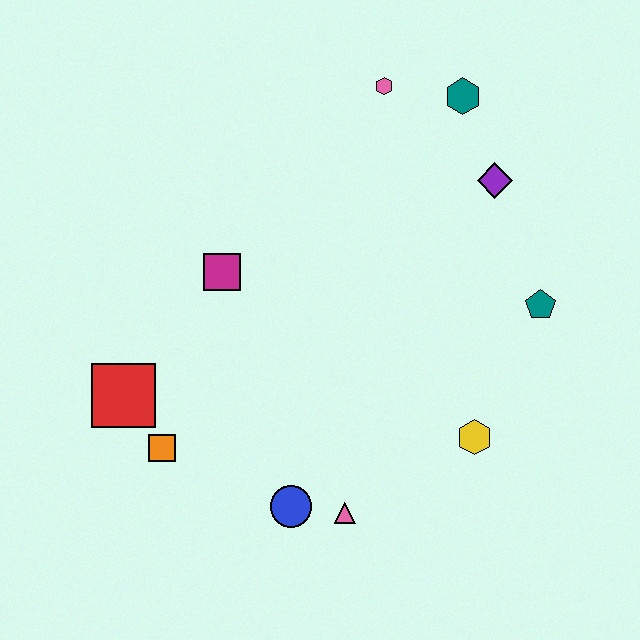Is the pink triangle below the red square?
Yes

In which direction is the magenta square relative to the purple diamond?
The magenta square is to the left of the purple diamond.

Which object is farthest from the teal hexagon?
The orange square is farthest from the teal hexagon.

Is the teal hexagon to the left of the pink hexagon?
No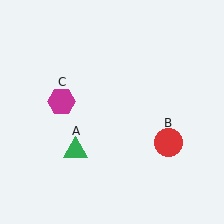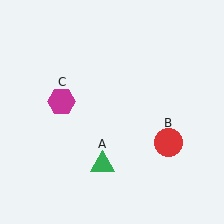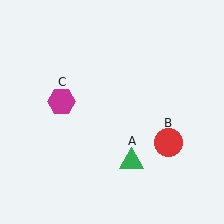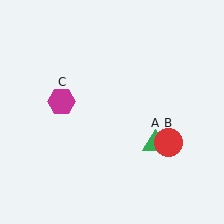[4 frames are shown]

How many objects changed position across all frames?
1 object changed position: green triangle (object A).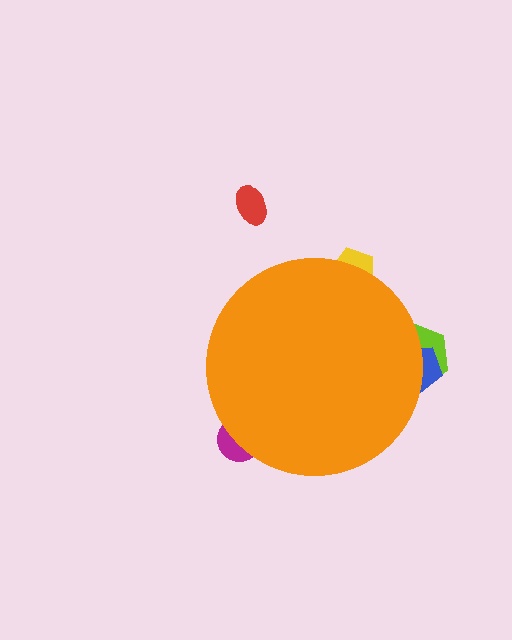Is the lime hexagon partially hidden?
Yes, the lime hexagon is partially hidden behind the orange circle.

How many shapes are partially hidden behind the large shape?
4 shapes are partially hidden.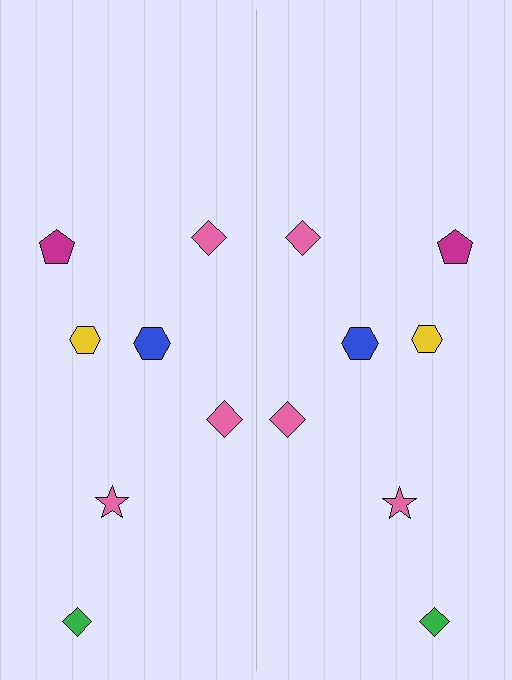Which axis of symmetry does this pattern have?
The pattern has a vertical axis of symmetry running through the center of the image.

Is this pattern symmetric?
Yes, this pattern has bilateral (reflection) symmetry.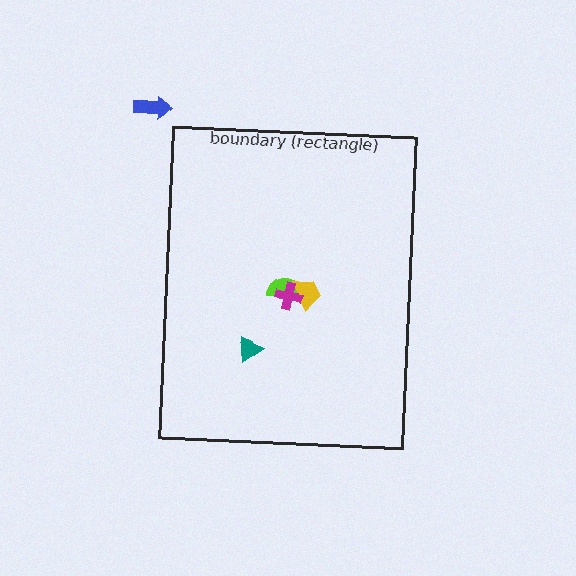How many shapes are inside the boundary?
4 inside, 1 outside.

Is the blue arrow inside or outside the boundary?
Outside.